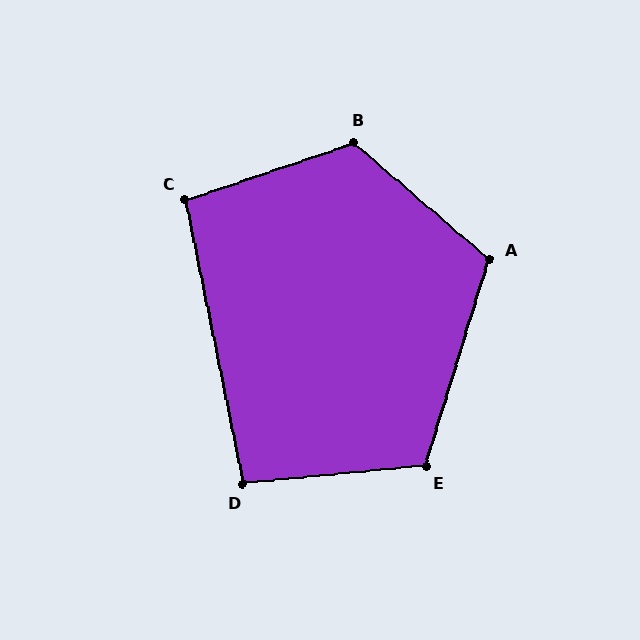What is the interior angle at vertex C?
Approximately 97 degrees (obtuse).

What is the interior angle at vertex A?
Approximately 113 degrees (obtuse).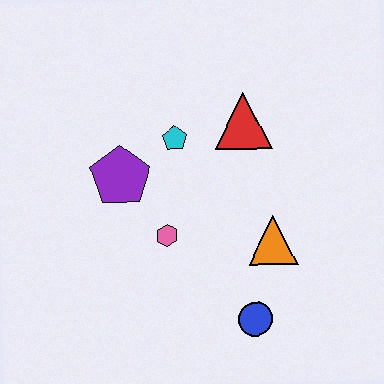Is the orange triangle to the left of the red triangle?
No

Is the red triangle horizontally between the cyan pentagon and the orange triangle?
Yes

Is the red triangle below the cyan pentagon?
No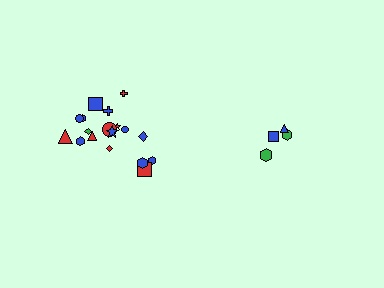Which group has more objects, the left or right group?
The left group.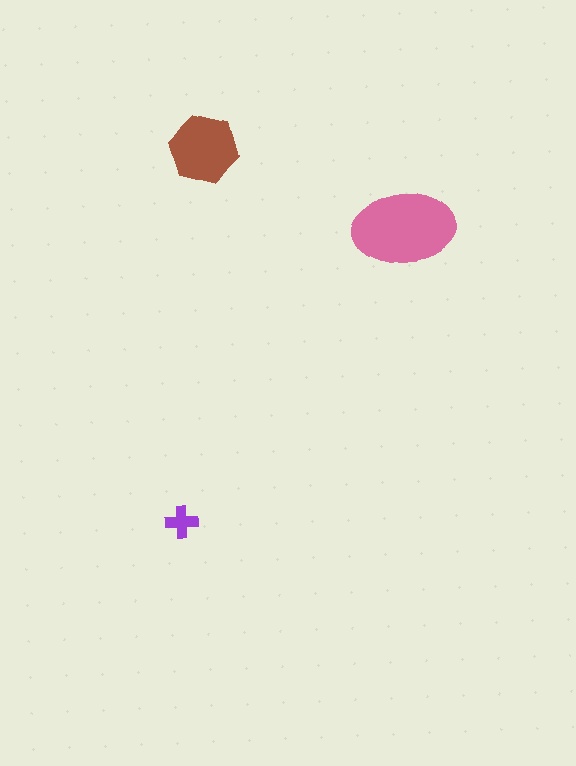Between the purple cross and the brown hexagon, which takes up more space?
The brown hexagon.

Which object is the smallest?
The purple cross.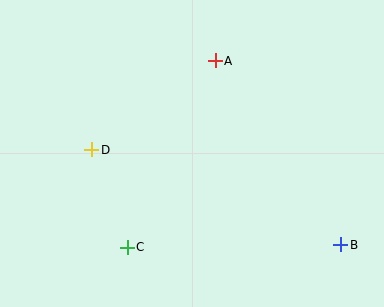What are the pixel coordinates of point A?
Point A is at (215, 61).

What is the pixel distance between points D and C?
The distance between D and C is 104 pixels.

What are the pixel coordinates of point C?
Point C is at (127, 247).